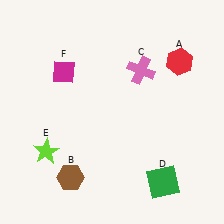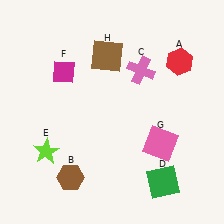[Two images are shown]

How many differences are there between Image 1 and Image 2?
There are 2 differences between the two images.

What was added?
A pink square (G), a brown square (H) were added in Image 2.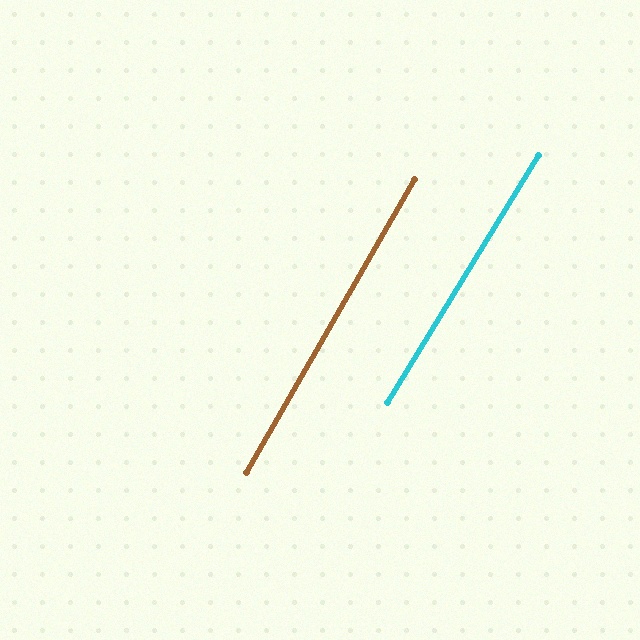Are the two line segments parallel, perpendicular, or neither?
Parallel — their directions differ by only 1.7°.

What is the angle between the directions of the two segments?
Approximately 2 degrees.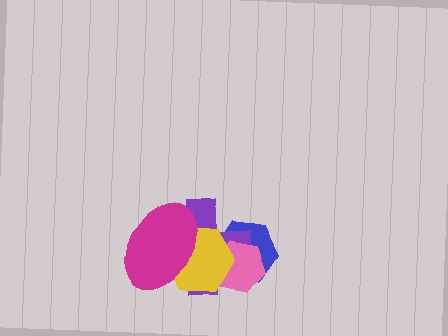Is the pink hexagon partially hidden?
Yes, it is partially covered by another shape.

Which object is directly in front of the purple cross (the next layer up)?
The pink hexagon is directly in front of the purple cross.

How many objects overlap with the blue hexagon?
3 objects overlap with the blue hexagon.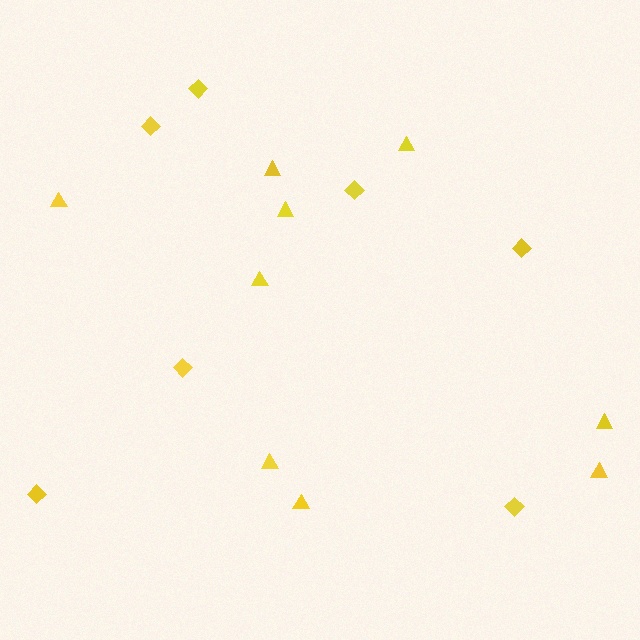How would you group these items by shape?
There are 2 groups: one group of diamonds (7) and one group of triangles (9).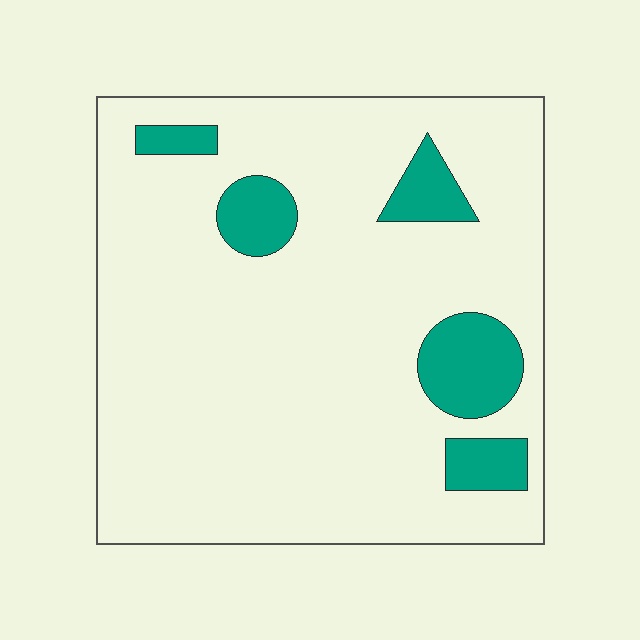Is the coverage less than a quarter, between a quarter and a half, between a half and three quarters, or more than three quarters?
Less than a quarter.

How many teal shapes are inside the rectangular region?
5.